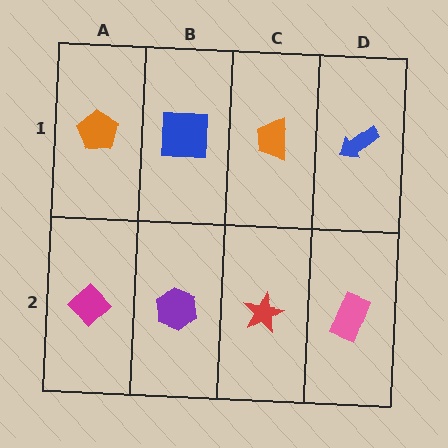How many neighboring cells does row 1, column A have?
2.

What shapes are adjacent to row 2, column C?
An orange trapezoid (row 1, column C), a purple hexagon (row 2, column B), a pink rectangle (row 2, column D).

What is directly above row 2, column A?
An orange pentagon.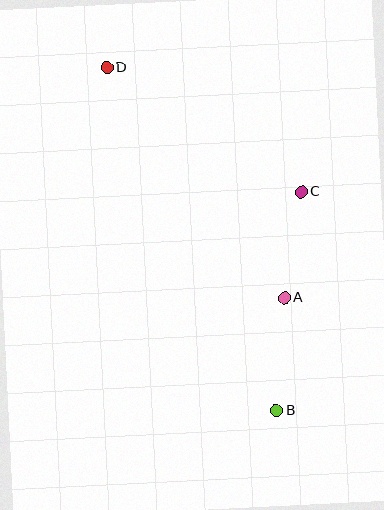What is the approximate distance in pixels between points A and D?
The distance between A and D is approximately 290 pixels.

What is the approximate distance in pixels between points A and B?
The distance between A and B is approximately 114 pixels.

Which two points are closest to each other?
Points A and C are closest to each other.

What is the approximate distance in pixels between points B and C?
The distance between B and C is approximately 220 pixels.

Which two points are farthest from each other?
Points B and D are farthest from each other.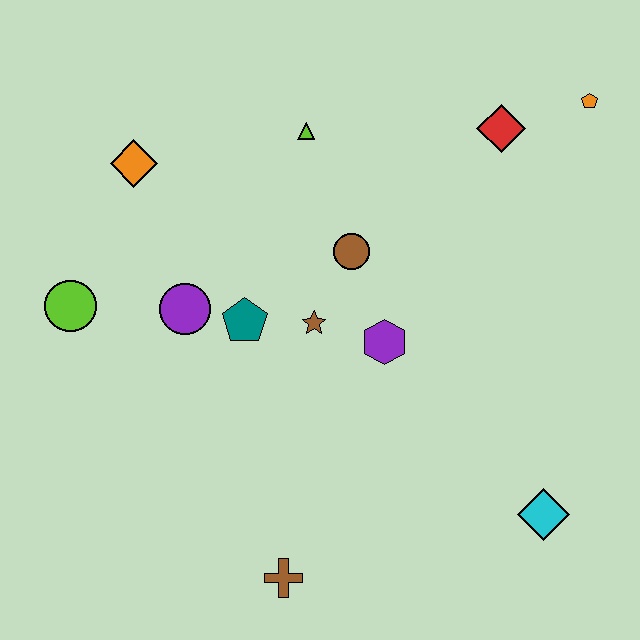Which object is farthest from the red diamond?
The brown cross is farthest from the red diamond.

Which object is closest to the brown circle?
The brown star is closest to the brown circle.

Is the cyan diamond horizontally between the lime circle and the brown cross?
No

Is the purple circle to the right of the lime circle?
Yes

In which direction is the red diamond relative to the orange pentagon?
The red diamond is to the left of the orange pentagon.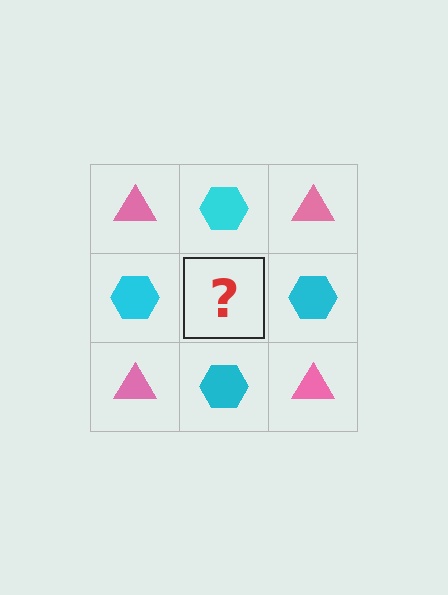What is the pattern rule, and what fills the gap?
The rule is that it alternates pink triangle and cyan hexagon in a checkerboard pattern. The gap should be filled with a pink triangle.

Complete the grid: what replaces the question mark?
The question mark should be replaced with a pink triangle.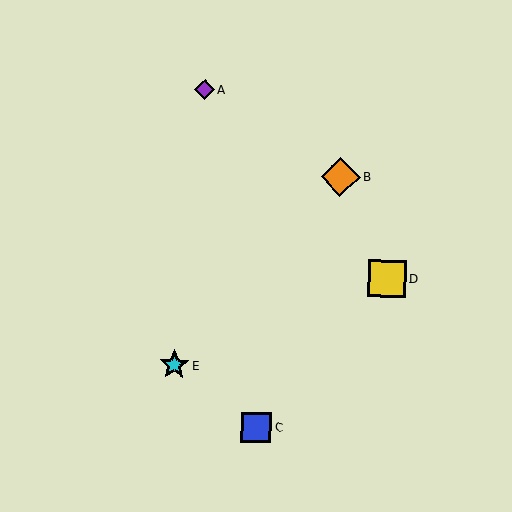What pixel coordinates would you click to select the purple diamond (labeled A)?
Click at (205, 90) to select the purple diamond A.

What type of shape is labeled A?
Shape A is a purple diamond.